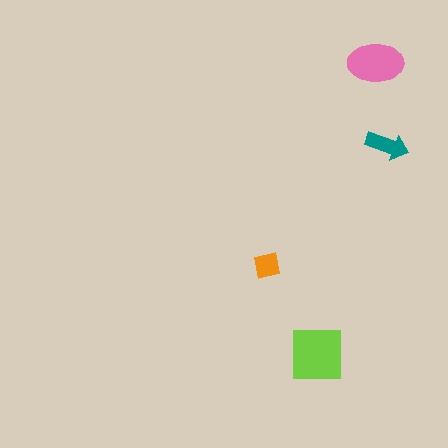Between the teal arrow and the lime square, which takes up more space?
The lime square.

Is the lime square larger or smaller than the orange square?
Larger.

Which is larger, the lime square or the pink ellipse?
The lime square.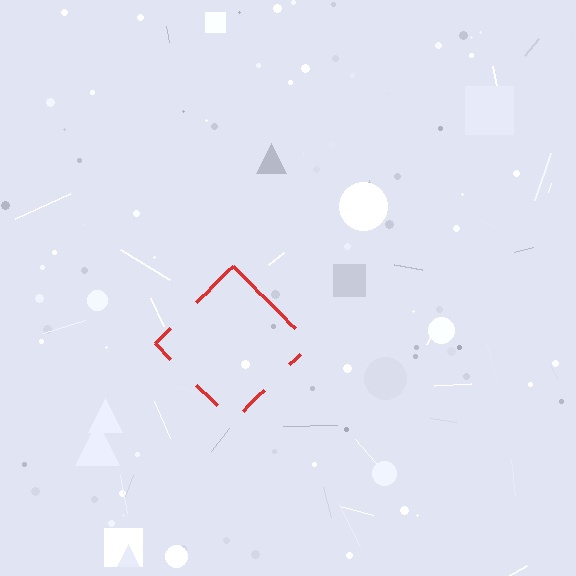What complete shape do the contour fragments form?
The contour fragments form a diamond.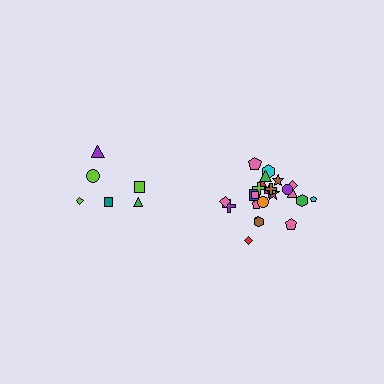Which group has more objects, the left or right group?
The right group.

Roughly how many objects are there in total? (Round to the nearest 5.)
Roughly 30 objects in total.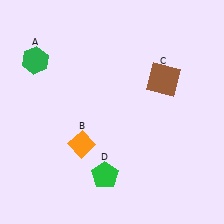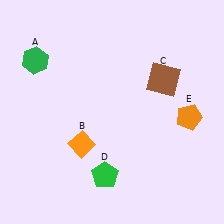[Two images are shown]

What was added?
An orange pentagon (E) was added in Image 2.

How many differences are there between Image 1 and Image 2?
There is 1 difference between the two images.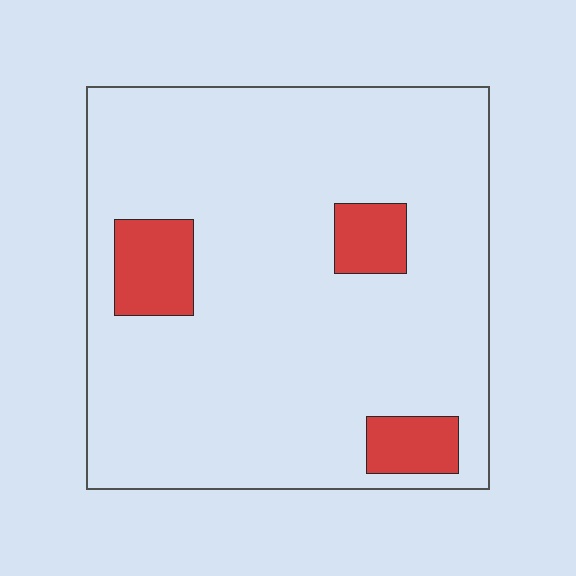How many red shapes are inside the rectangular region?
3.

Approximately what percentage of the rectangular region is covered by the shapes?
Approximately 10%.